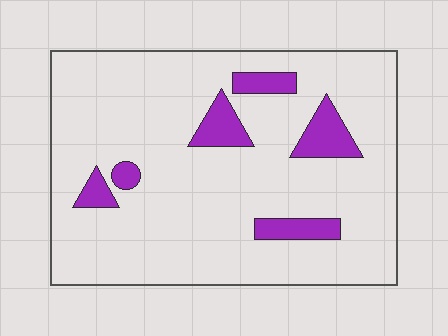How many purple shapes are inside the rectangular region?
6.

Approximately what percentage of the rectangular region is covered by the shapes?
Approximately 10%.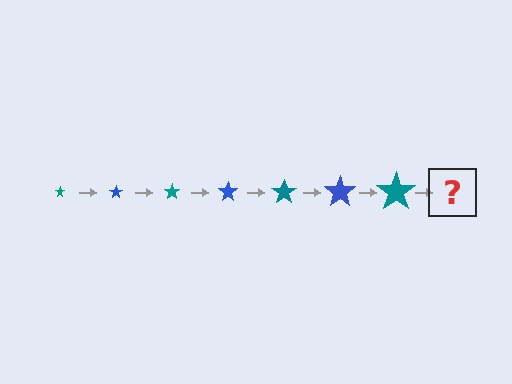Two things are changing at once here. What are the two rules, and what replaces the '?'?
The two rules are that the star grows larger each step and the color cycles through teal and blue. The '?' should be a blue star, larger than the previous one.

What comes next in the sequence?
The next element should be a blue star, larger than the previous one.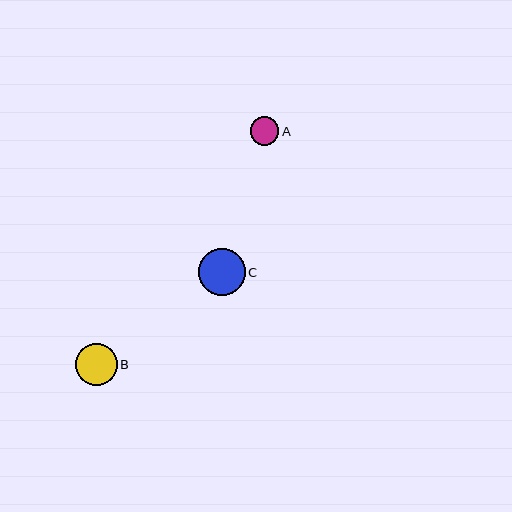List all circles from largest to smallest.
From largest to smallest: C, B, A.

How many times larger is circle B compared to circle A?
Circle B is approximately 1.5 times the size of circle A.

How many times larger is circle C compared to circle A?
Circle C is approximately 1.6 times the size of circle A.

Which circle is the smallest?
Circle A is the smallest with a size of approximately 29 pixels.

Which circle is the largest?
Circle C is the largest with a size of approximately 47 pixels.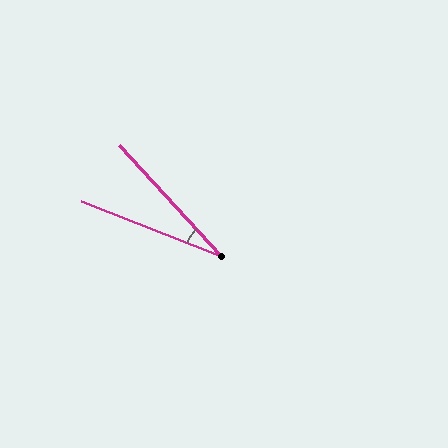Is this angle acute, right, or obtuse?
It is acute.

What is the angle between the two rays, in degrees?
Approximately 26 degrees.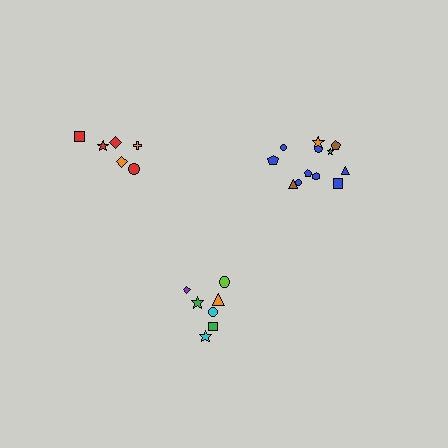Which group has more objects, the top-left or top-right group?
The top-right group.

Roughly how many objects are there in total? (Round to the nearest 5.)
Roughly 25 objects in total.